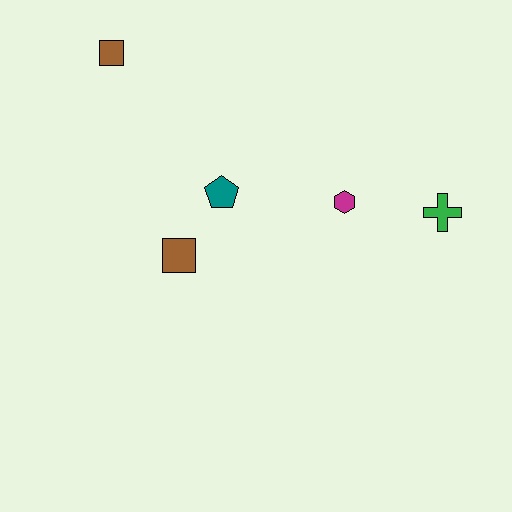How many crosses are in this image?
There is 1 cross.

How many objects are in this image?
There are 5 objects.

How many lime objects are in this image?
There are no lime objects.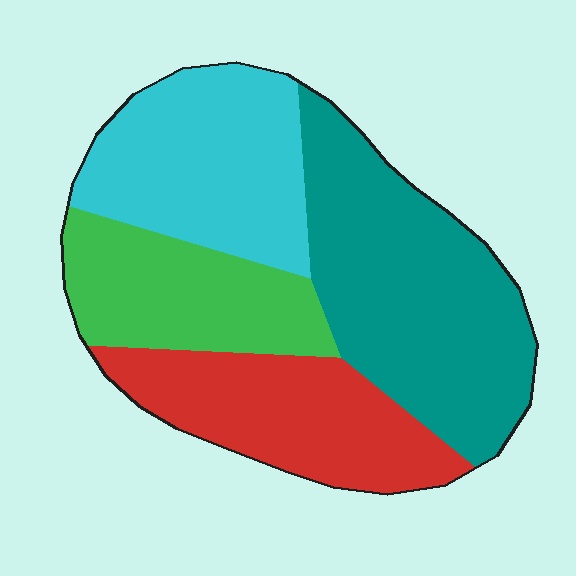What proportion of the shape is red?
Red covers 22% of the shape.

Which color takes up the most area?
Teal, at roughly 35%.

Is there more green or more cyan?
Cyan.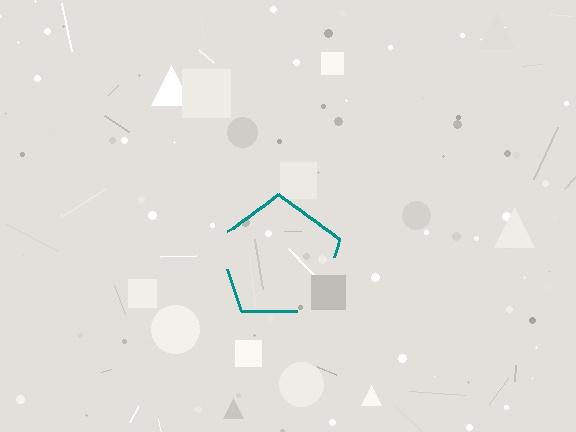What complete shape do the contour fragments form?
The contour fragments form a pentagon.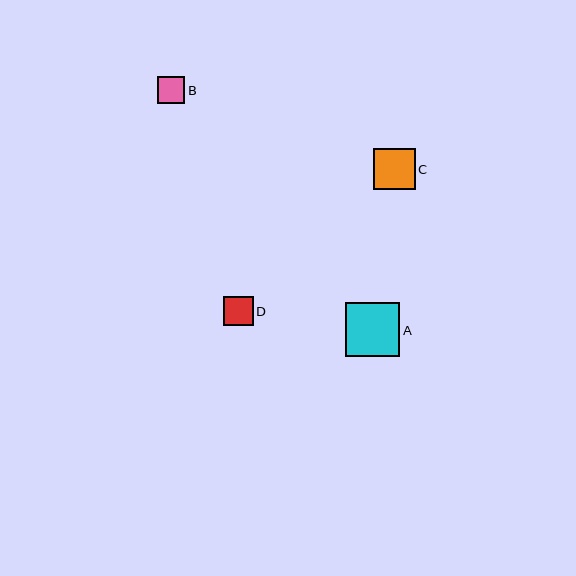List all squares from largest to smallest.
From largest to smallest: A, C, D, B.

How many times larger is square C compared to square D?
Square C is approximately 1.4 times the size of square D.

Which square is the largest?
Square A is the largest with a size of approximately 55 pixels.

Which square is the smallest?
Square B is the smallest with a size of approximately 27 pixels.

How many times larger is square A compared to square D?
Square A is approximately 1.9 times the size of square D.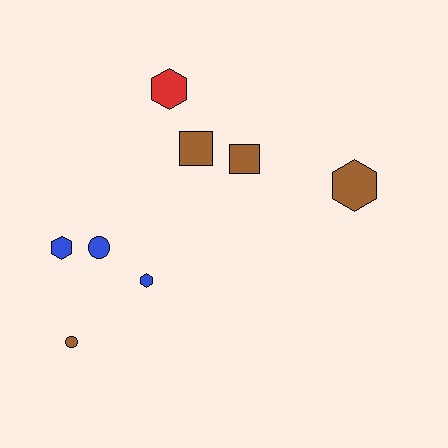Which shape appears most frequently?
Hexagon, with 4 objects.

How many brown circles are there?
There is 1 brown circle.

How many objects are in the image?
There are 8 objects.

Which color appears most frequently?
Brown, with 4 objects.